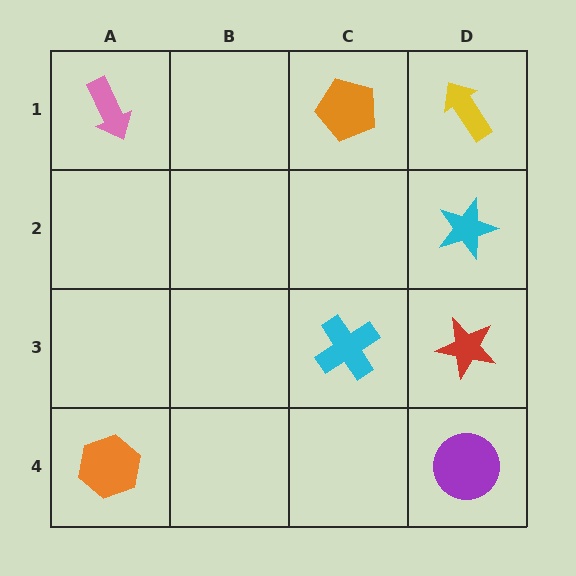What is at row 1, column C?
An orange pentagon.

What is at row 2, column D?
A cyan star.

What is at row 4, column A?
An orange hexagon.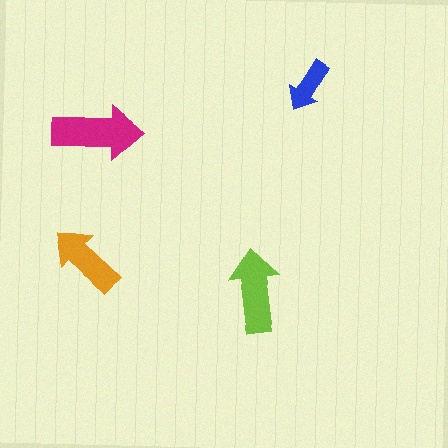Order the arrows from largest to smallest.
the magenta one, the lime one, the orange one, the blue one.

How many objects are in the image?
There are 4 objects in the image.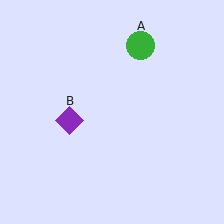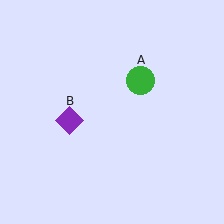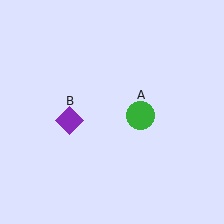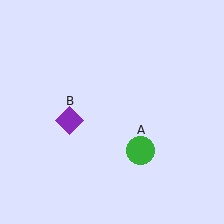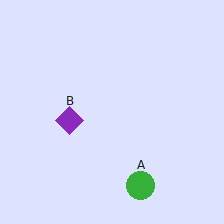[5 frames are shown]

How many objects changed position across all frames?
1 object changed position: green circle (object A).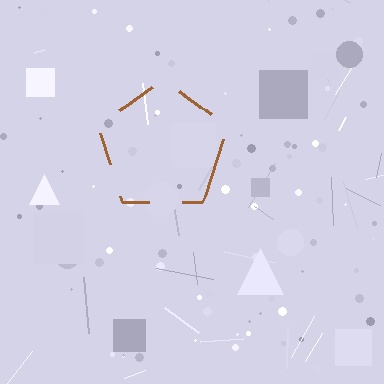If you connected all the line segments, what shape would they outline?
They would outline a pentagon.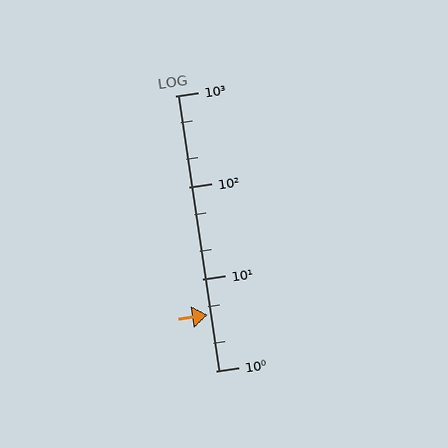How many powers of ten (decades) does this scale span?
The scale spans 3 decades, from 1 to 1000.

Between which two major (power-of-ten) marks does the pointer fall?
The pointer is between 1 and 10.